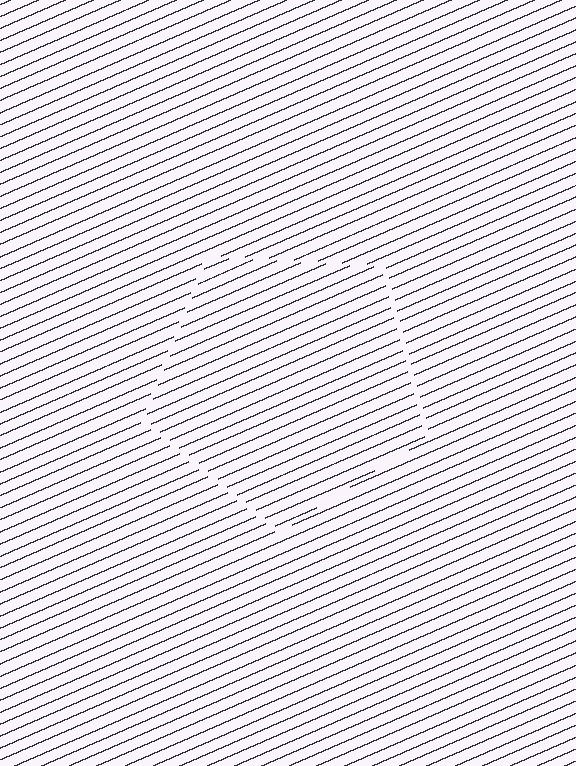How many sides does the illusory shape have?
5 sides — the line-ends trace a pentagon.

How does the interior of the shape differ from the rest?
The interior of the shape contains the same grating, shifted by half a period — the contour is defined by the phase discontinuity where line-ends from the inner and outer gratings abut.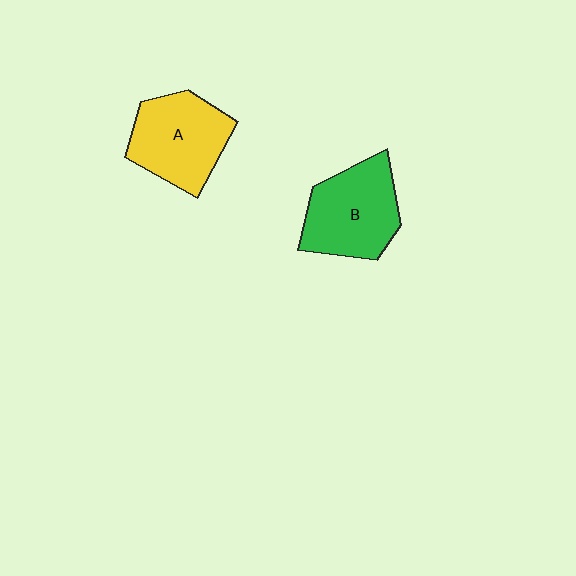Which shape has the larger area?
Shape B (green).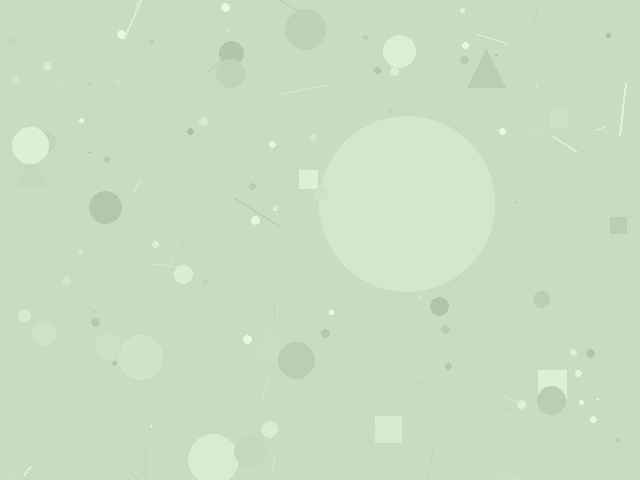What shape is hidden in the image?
A circle is hidden in the image.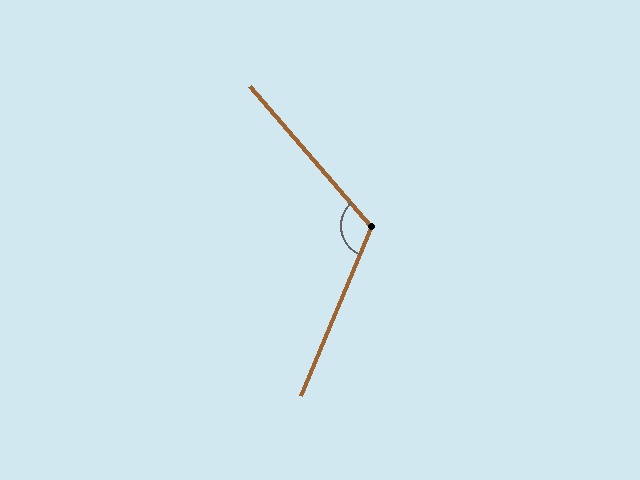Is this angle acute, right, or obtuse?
It is obtuse.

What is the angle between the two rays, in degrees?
Approximately 116 degrees.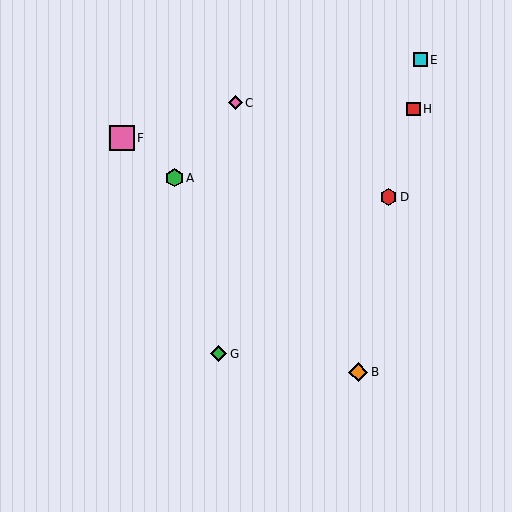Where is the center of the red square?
The center of the red square is at (413, 109).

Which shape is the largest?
The pink square (labeled F) is the largest.